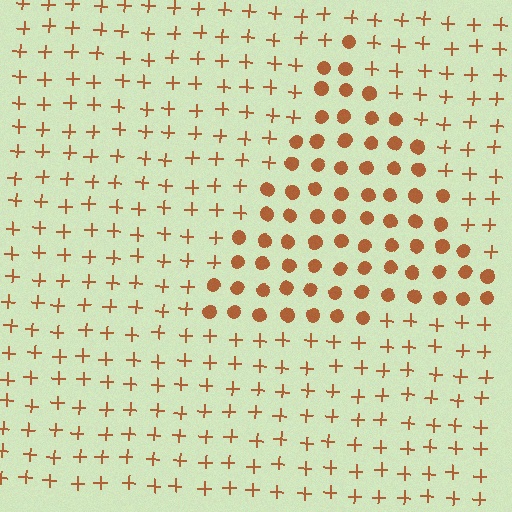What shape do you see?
I see a triangle.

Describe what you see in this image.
The image is filled with small brown elements arranged in a uniform grid. A triangle-shaped region contains circles, while the surrounding area contains plus signs. The boundary is defined purely by the change in element shape.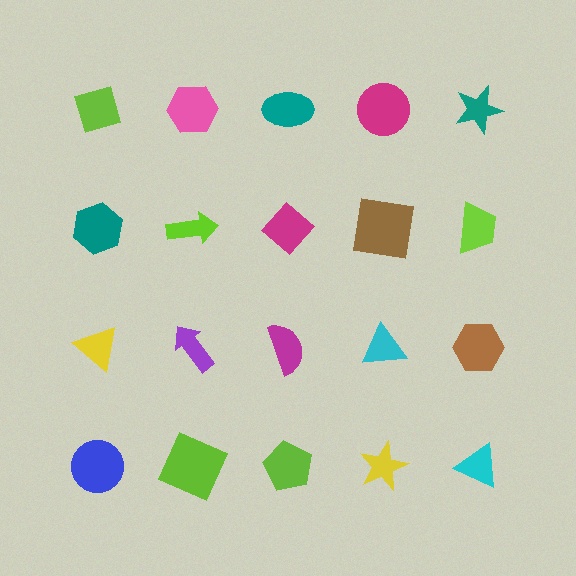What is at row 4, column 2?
A lime square.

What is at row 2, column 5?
A lime trapezoid.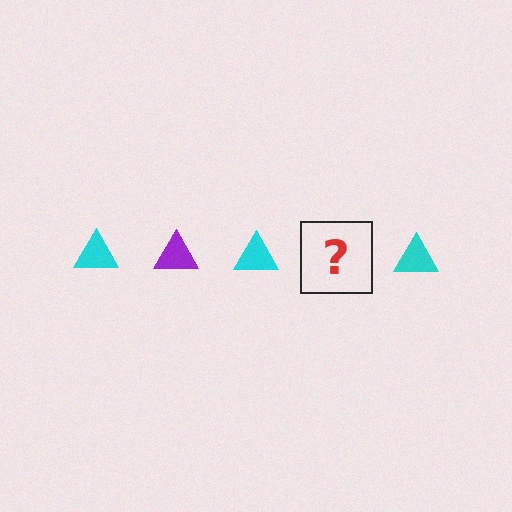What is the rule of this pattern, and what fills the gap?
The rule is that the pattern cycles through cyan, purple triangles. The gap should be filled with a purple triangle.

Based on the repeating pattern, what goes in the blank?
The blank should be a purple triangle.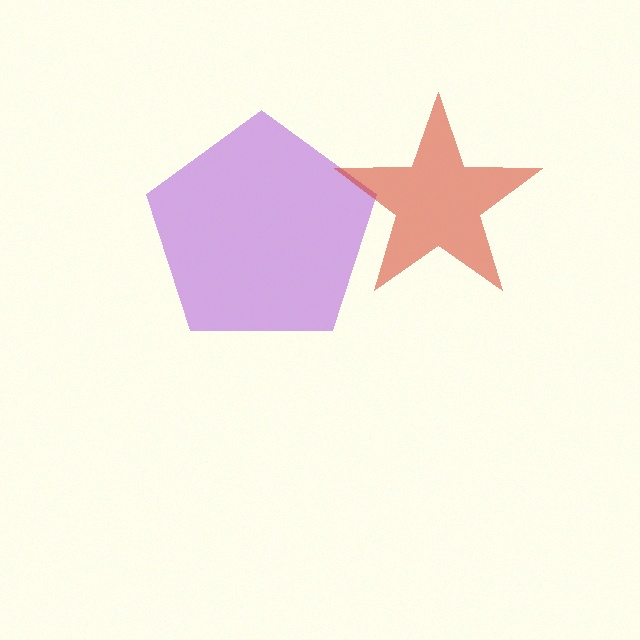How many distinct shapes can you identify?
There are 2 distinct shapes: a purple pentagon, a red star.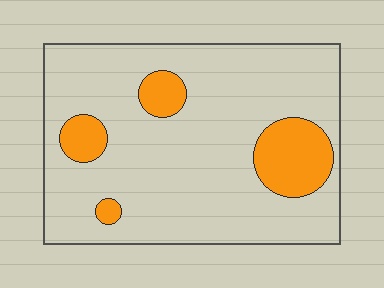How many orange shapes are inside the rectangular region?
4.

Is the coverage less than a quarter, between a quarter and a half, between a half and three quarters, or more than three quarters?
Less than a quarter.